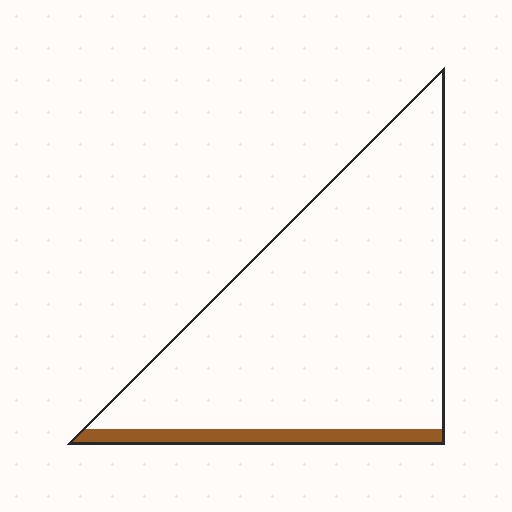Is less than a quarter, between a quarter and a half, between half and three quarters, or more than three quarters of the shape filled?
Less than a quarter.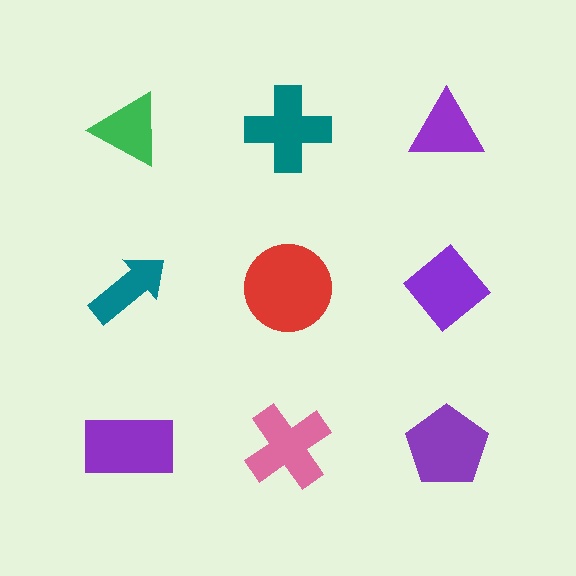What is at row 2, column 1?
A teal arrow.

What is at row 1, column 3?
A purple triangle.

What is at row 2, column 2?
A red circle.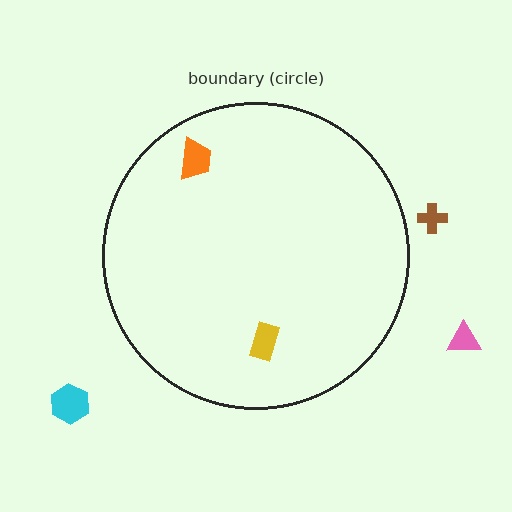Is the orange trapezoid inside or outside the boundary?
Inside.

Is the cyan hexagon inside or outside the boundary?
Outside.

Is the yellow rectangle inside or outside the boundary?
Inside.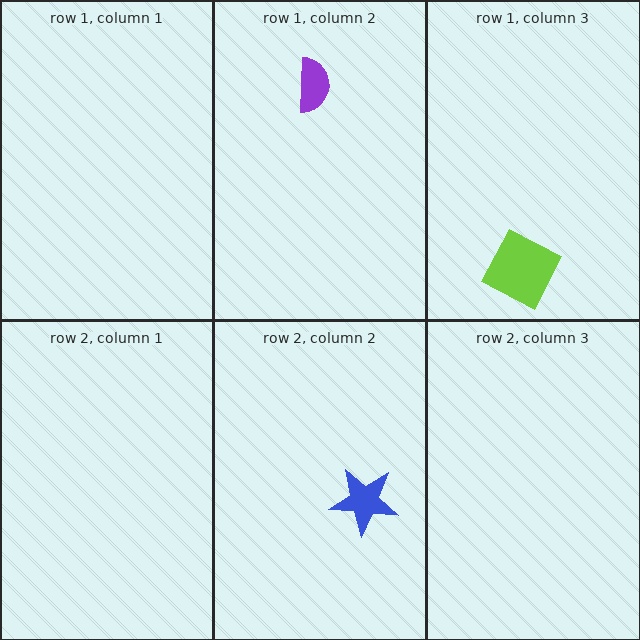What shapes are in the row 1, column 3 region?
The lime square.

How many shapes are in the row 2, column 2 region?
1.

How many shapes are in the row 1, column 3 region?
1.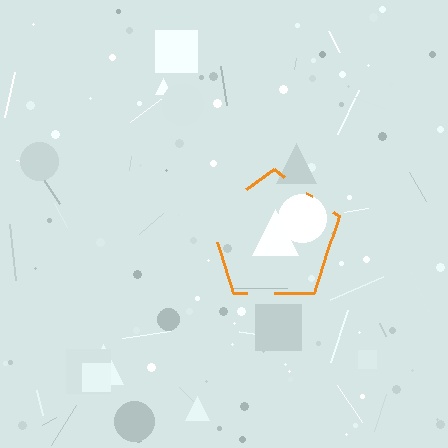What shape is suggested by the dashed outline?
The dashed outline suggests a pentagon.